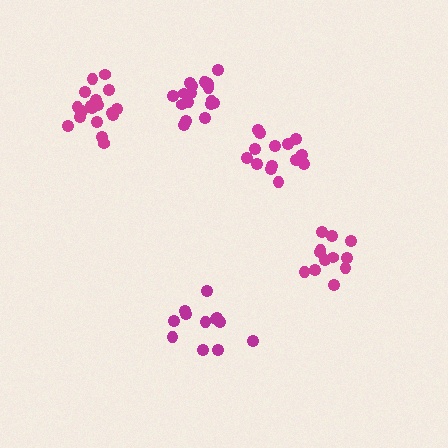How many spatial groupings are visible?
There are 5 spatial groupings.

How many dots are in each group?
Group 1: 12 dots, Group 2: 12 dots, Group 3: 15 dots, Group 4: 18 dots, Group 5: 18 dots (75 total).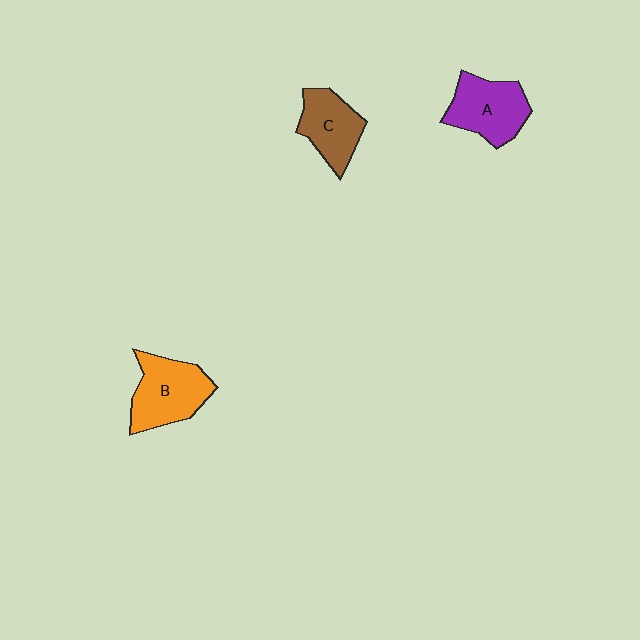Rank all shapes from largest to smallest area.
From largest to smallest: B (orange), A (purple), C (brown).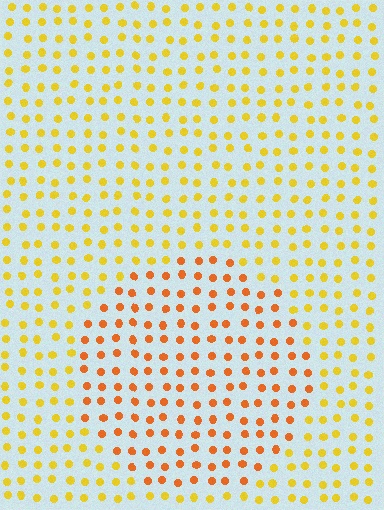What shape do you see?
I see a circle.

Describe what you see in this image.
The image is filled with small yellow elements in a uniform arrangement. A circle-shaped region is visible where the elements are tinted to a slightly different hue, forming a subtle color boundary.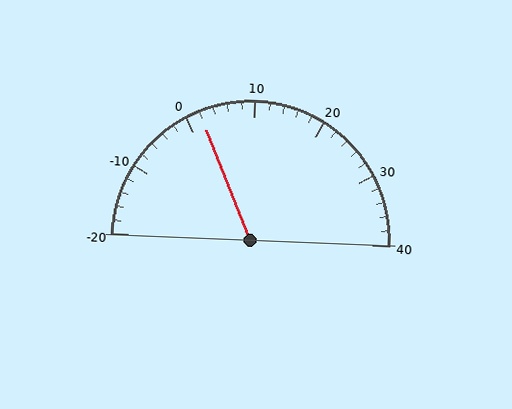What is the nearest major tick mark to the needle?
The nearest major tick mark is 0.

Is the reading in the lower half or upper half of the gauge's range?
The reading is in the lower half of the range (-20 to 40).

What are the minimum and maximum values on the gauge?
The gauge ranges from -20 to 40.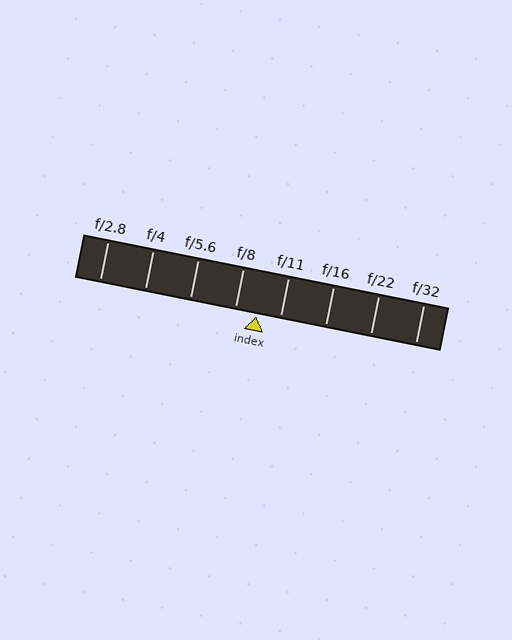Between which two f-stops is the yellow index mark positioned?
The index mark is between f/8 and f/11.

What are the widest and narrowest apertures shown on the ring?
The widest aperture shown is f/2.8 and the narrowest is f/32.